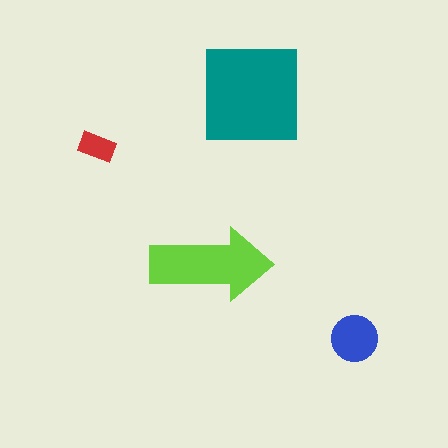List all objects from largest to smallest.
The teal square, the lime arrow, the blue circle, the red rectangle.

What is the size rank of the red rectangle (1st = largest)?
4th.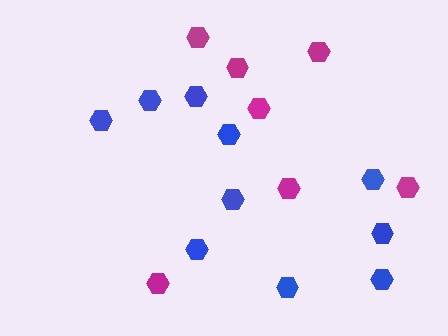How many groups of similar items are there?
There are 2 groups: one group of magenta hexagons (7) and one group of blue hexagons (10).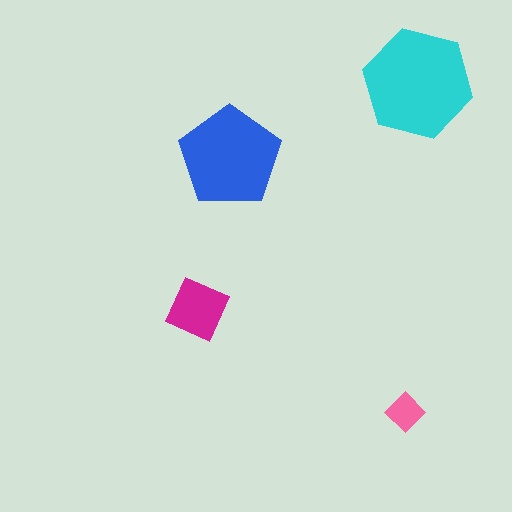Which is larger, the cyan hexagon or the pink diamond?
The cyan hexagon.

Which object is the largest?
The cyan hexagon.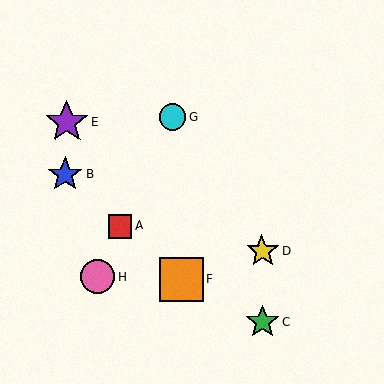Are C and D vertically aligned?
Yes, both are at x≈263.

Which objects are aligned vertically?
Objects C, D are aligned vertically.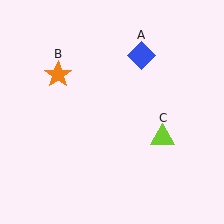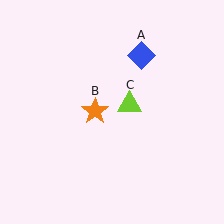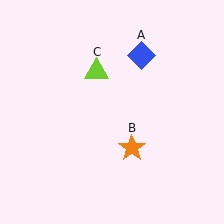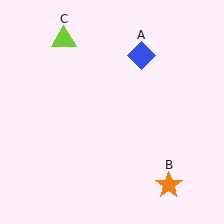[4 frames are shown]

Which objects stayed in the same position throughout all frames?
Blue diamond (object A) remained stationary.